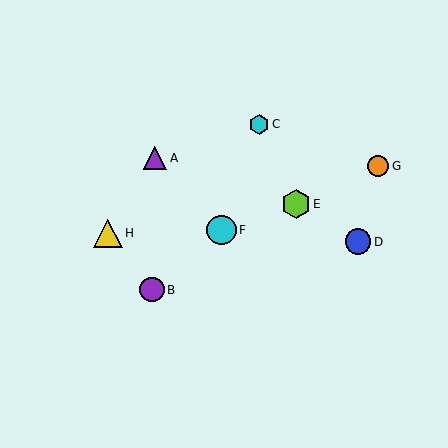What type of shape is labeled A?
Shape A is a purple triangle.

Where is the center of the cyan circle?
The center of the cyan circle is at (221, 230).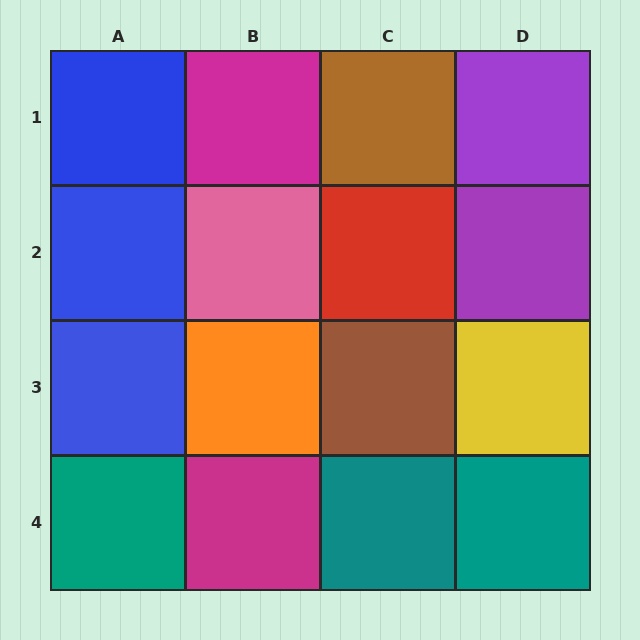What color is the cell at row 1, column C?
Brown.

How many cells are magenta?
2 cells are magenta.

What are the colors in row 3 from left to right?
Blue, orange, brown, yellow.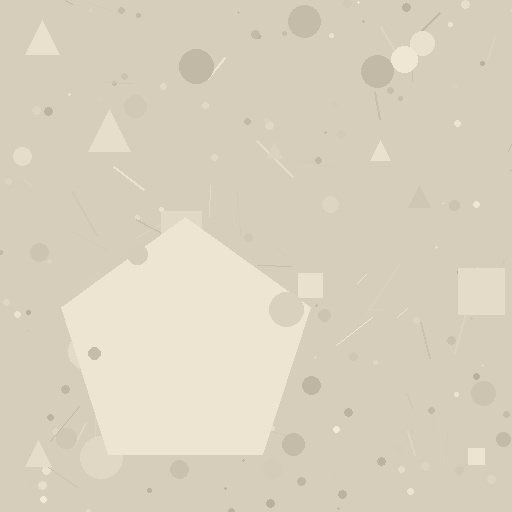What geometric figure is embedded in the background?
A pentagon is embedded in the background.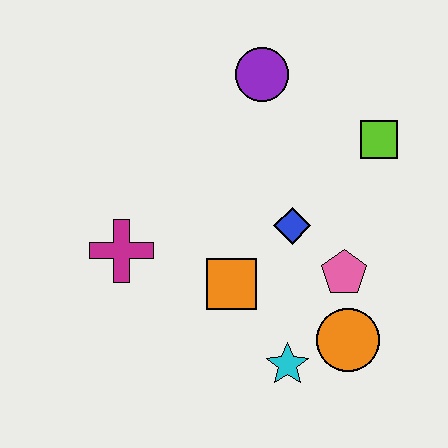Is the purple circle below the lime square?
No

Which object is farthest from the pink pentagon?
The magenta cross is farthest from the pink pentagon.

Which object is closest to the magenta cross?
The orange square is closest to the magenta cross.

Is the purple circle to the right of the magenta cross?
Yes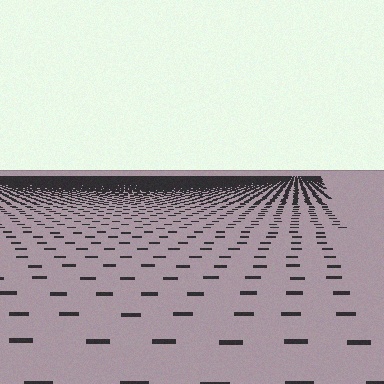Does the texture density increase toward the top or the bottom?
Density increases toward the top.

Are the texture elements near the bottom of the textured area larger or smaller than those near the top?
Larger. Near the bottom, elements are closer to the viewer and appear at a bigger on-screen size.